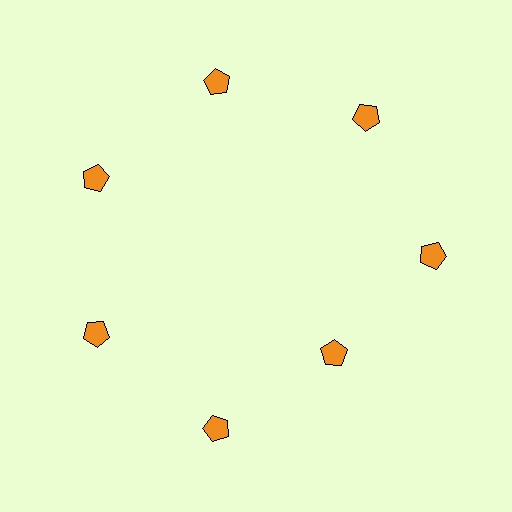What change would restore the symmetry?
The symmetry would be restored by moving it outward, back onto the ring so that all 7 pentagons sit at equal angles and equal distance from the center.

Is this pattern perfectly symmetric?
No. The 7 orange pentagons are arranged in a ring, but one element near the 5 o'clock position is pulled inward toward the center, breaking the 7-fold rotational symmetry.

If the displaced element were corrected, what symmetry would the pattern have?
It would have 7-fold rotational symmetry — the pattern would map onto itself every 51 degrees.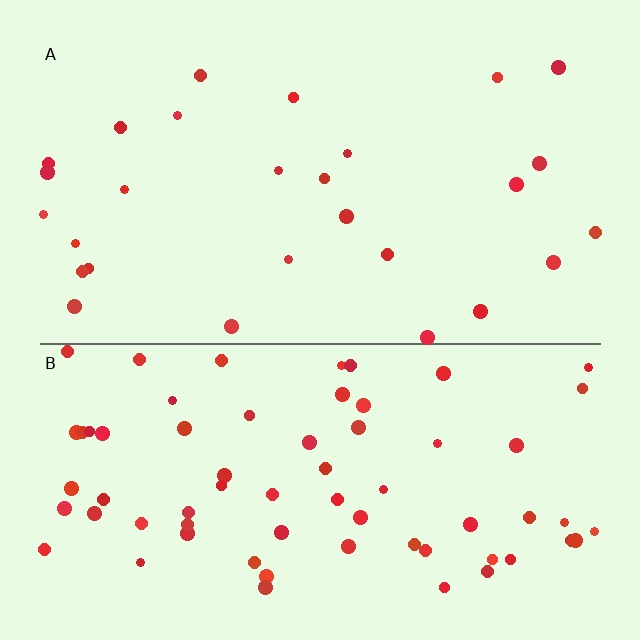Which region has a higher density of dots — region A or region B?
B (the bottom).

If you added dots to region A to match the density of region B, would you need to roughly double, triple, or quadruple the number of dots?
Approximately double.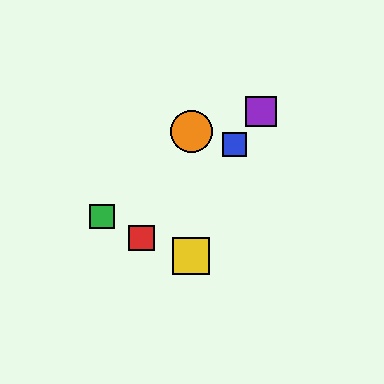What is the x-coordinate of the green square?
The green square is at x≈102.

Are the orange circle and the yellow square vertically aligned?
Yes, both are at x≈191.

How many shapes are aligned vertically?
2 shapes (the yellow square, the orange circle) are aligned vertically.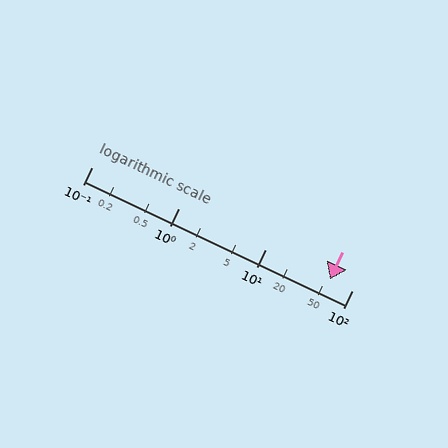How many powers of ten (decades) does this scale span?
The scale spans 3 decades, from 0.1 to 100.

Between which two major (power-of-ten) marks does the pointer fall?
The pointer is between 10 and 100.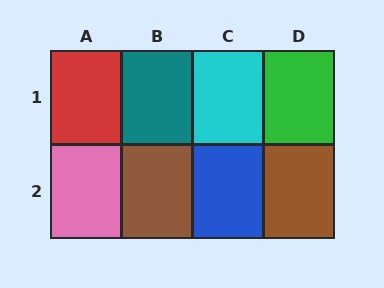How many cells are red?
1 cell is red.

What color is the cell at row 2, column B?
Brown.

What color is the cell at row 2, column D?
Brown.